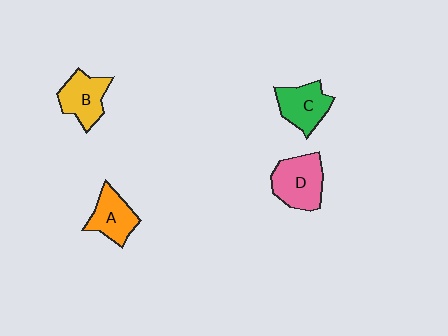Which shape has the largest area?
Shape D (pink).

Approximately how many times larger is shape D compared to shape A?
Approximately 1.3 times.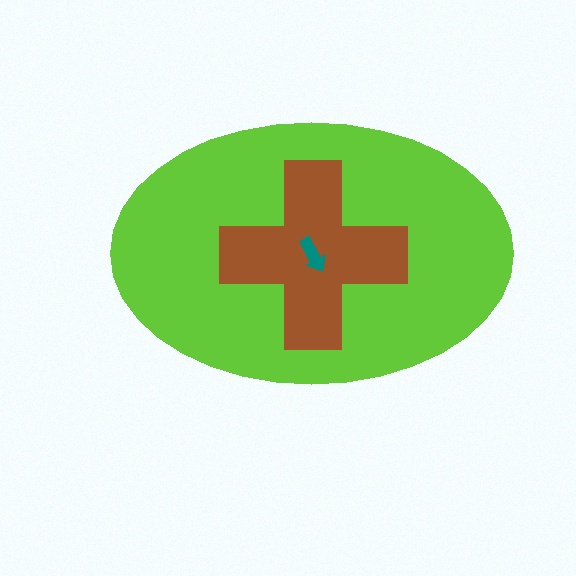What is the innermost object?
The teal arrow.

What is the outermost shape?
The lime ellipse.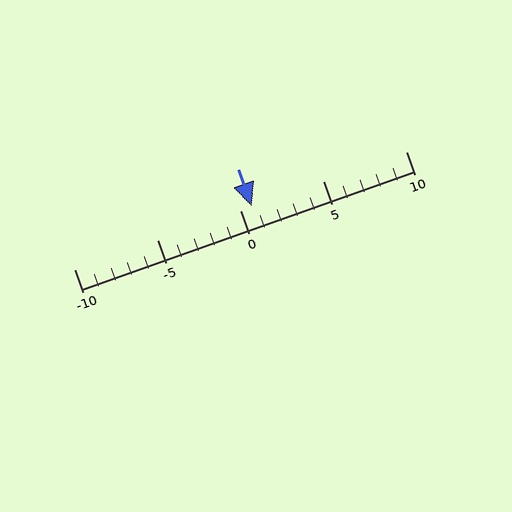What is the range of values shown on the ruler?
The ruler shows values from -10 to 10.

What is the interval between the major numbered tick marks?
The major tick marks are spaced 5 units apart.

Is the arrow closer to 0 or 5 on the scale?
The arrow is closer to 0.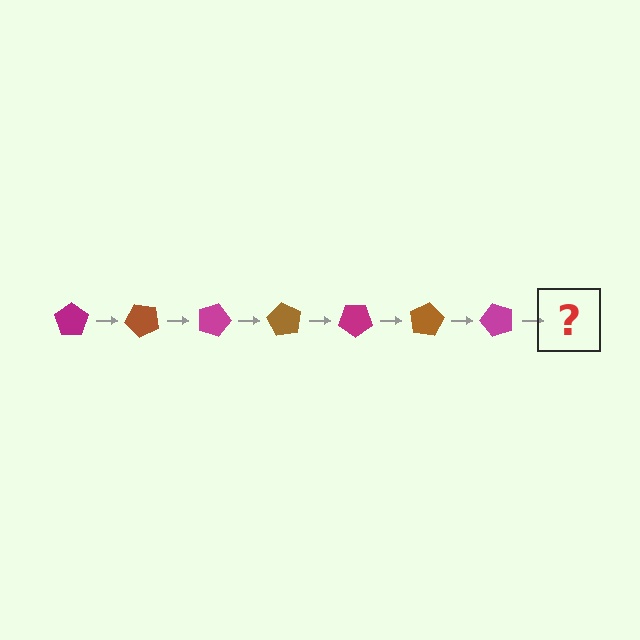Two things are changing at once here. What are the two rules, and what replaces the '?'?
The two rules are that it rotates 45 degrees each step and the color cycles through magenta and brown. The '?' should be a brown pentagon, rotated 315 degrees from the start.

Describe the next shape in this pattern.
It should be a brown pentagon, rotated 315 degrees from the start.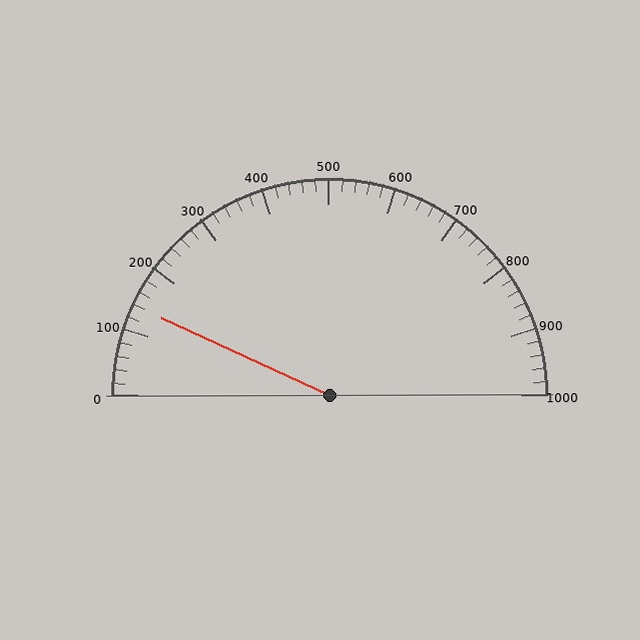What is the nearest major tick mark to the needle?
The nearest major tick mark is 100.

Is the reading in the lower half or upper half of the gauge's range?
The reading is in the lower half of the range (0 to 1000).